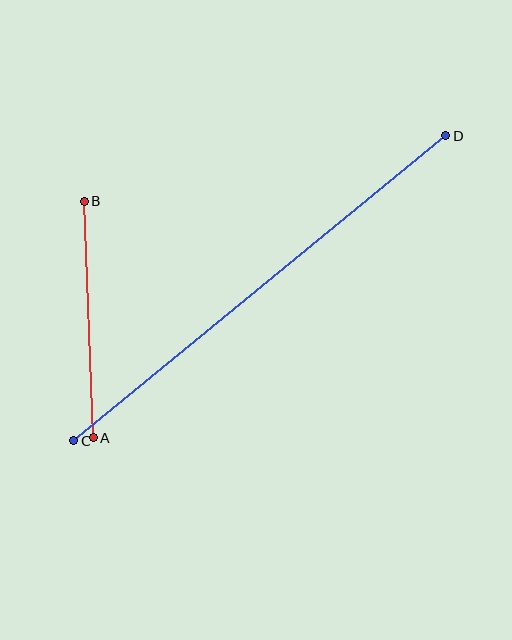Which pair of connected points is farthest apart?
Points C and D are farthest apart.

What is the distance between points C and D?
The distance is approximately 481 pixels.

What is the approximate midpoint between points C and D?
The midpoint is at approximately (260, 288) pixels.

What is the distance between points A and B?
The distance is approximately 237 pixels.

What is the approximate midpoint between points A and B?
The midpoint is at approximately (89, 320) pixels.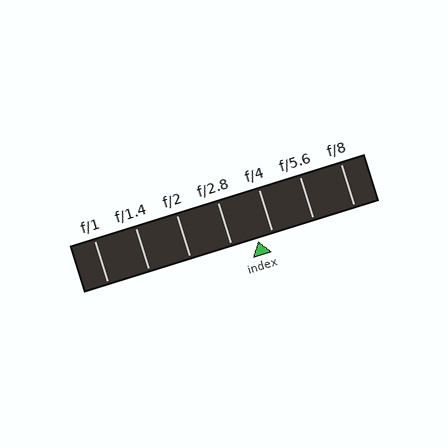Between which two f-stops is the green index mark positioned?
The index mark is between f/2.8 and f/4.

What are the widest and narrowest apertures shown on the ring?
The widest aperture shown is f/1 and the narrowest is f/8.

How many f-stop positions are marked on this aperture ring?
There are 7 f-stop positions marked.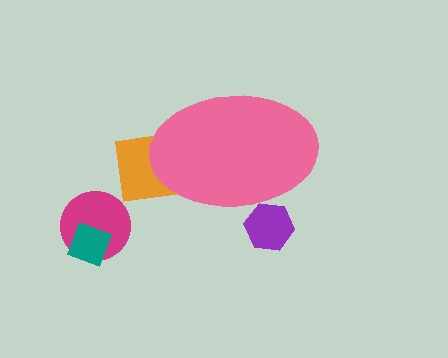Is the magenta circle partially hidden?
No, the magenta circle is fully visible.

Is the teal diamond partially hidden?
No, the teal diamond is fully visible.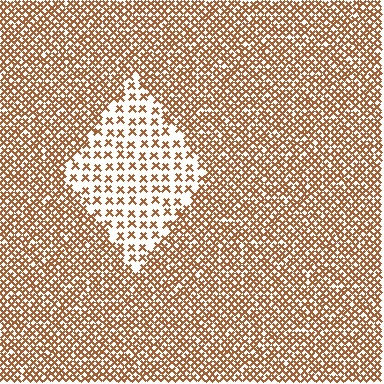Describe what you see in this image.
The image contains small brown elements arranged at two different densities. A diamond-shaped region is visible where the elements are less densely packed than the surrounding area.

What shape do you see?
I see a diamond.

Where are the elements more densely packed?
The elements are more densely packed outside the diamond boundary.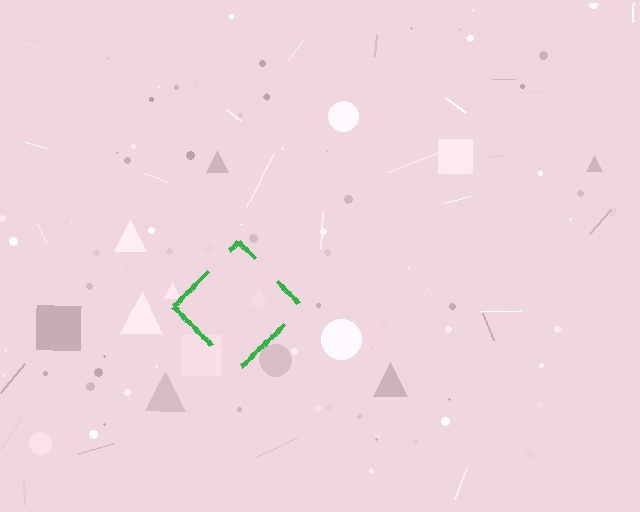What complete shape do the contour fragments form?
The contour fragments form a diamond.